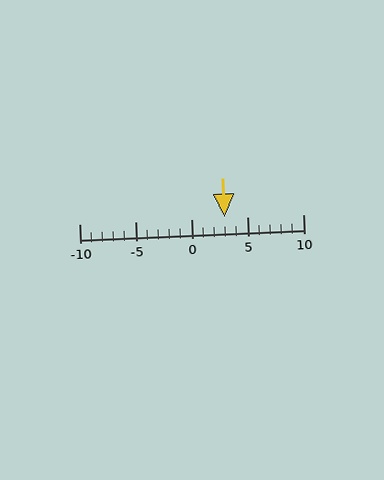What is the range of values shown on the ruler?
The ruler shows values from -10 to 10.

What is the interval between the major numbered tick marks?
The major tick marks are spaced 5 units apart.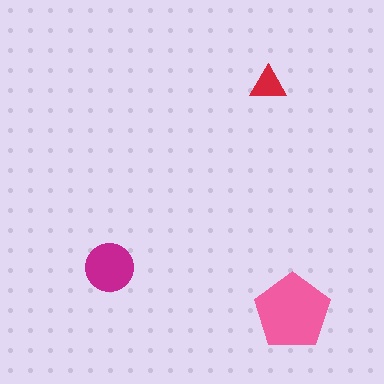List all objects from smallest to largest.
The red triangle, the magenta circle, the pink pentagon.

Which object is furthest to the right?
The pink pentagon is rightmost.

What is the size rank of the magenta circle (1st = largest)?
2nd.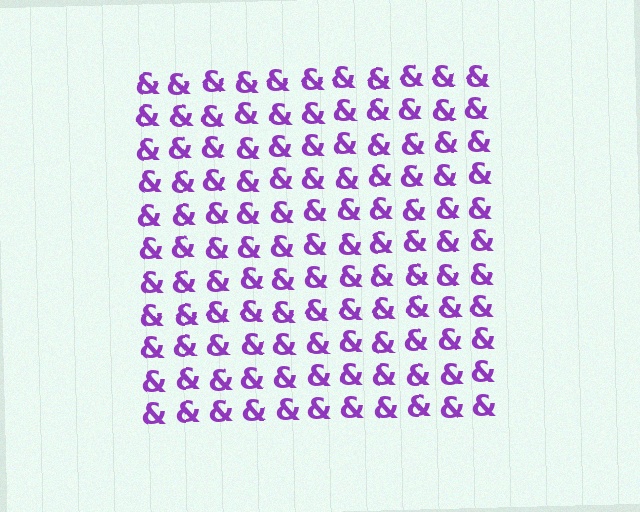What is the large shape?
The large shape is a square.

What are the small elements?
The small elements are ampersands.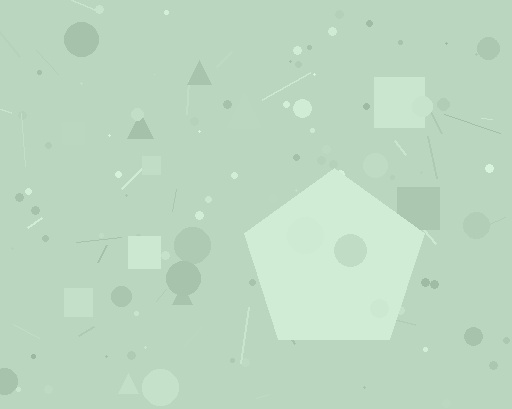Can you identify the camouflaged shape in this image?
The camouflaged shape is a pentagon.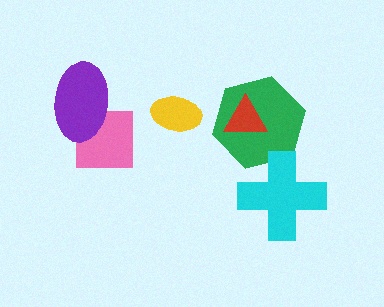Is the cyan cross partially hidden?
No, no other shape covers it.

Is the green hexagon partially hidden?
Yes, it is partially covered by another shape.